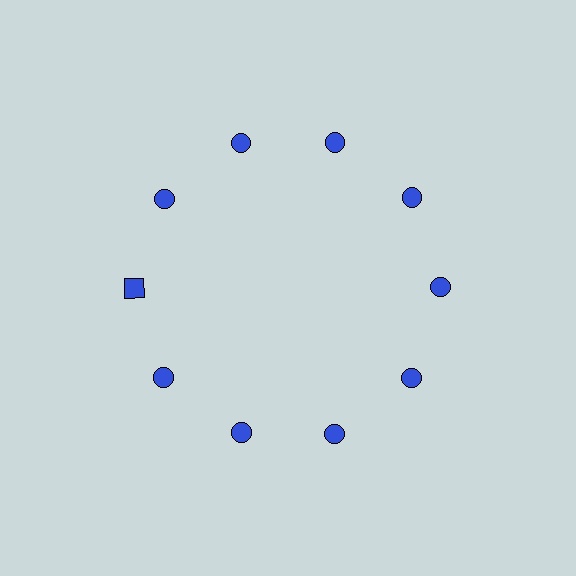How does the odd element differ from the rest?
It has a different shape: square instead of circle.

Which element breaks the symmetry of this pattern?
The blue square at roughly the 9 o'clock position breaks the symmetry. All other shapes are blue circles.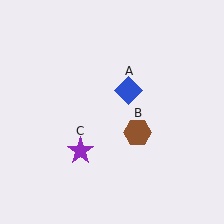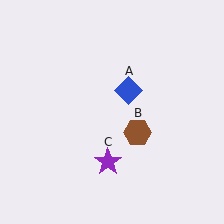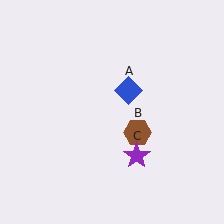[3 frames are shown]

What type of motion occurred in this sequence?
The purple star (object C) rotated counterclockwise around the center of the scene.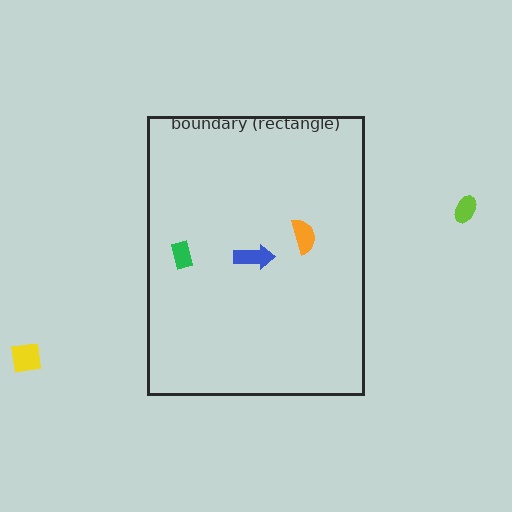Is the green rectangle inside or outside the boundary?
Inside.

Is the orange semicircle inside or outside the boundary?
Inside.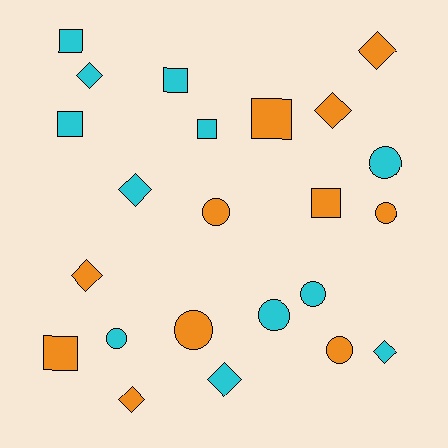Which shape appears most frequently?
Diamond, with 8 objects.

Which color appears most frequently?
Cyan, with 12 objects.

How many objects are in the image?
There are 23 objects.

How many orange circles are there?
There are 4 orange circles.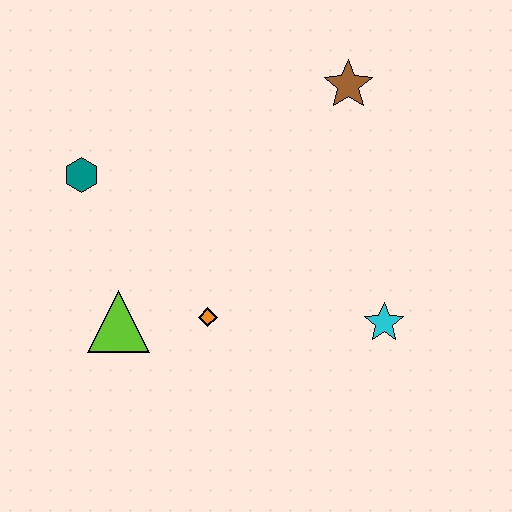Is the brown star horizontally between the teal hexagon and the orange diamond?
No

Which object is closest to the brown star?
The cyan star is closest to the brown star.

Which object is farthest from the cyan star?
The teal hexagon is farthest from the cyan star.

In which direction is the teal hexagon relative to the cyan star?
The teal hexagon is to the left of the cyan star.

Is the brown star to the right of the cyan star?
No